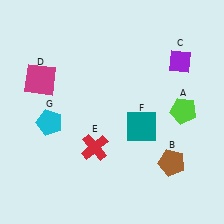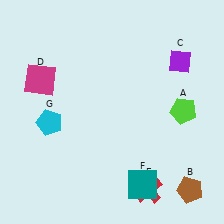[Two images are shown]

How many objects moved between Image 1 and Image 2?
3 objects moved between the two images.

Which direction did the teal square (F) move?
The teal square (F) moved down.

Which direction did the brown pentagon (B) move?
The brown pentagon (B) moved down.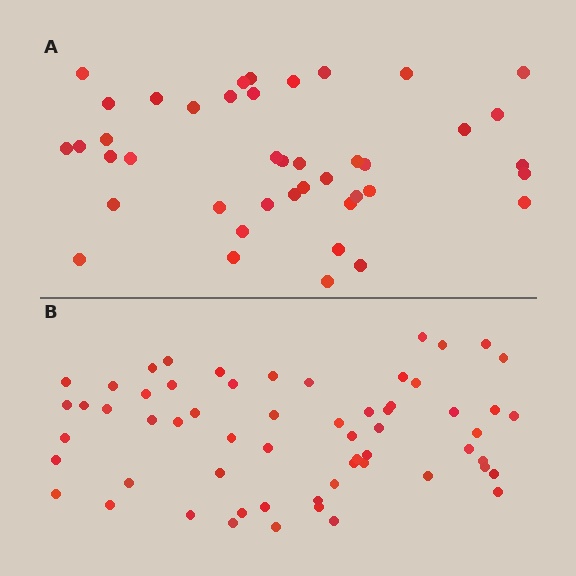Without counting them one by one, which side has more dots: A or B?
Region B (the bottom region) has more dots.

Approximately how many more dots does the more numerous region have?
Region B has approximately 20 more dots than region A.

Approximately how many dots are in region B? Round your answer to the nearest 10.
About 60 dots.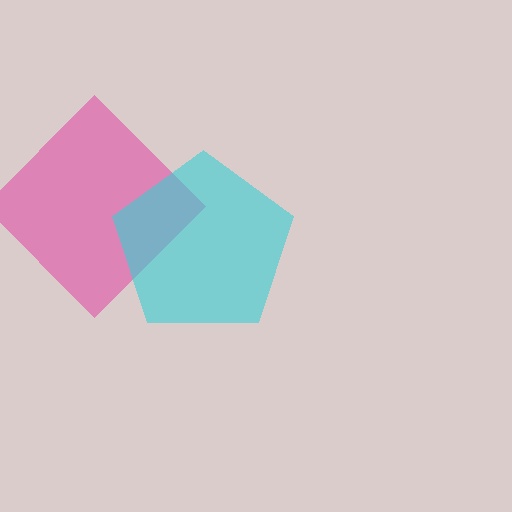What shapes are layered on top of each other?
The layered shapes are: a pink diamond, a cyan pentagon.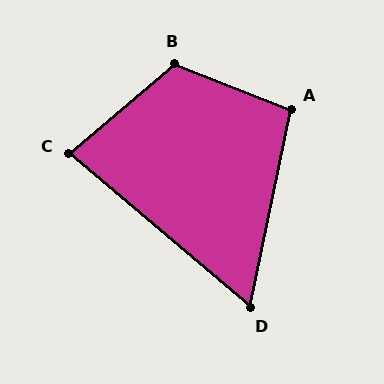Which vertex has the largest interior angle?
B, at approximately 118 degrees.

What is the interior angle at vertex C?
Approximately 80 degrees (acute).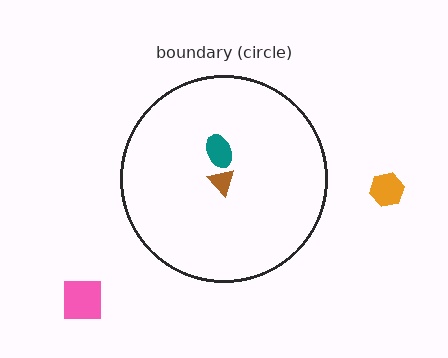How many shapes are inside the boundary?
2 inside, 2 outside.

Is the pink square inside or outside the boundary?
Outside.